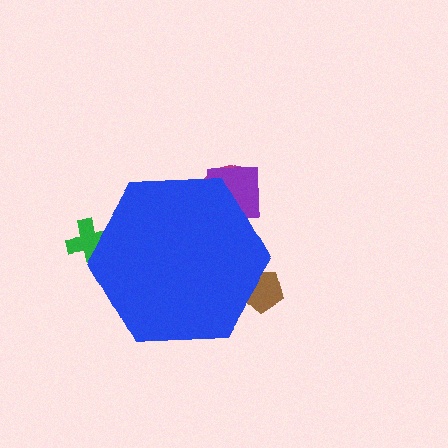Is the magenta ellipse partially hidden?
Yes, the magenta ellipse is partially hidden behind the blue hexagon.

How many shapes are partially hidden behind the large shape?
4 shapes are partially hidden.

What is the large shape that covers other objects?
A blue hexagon.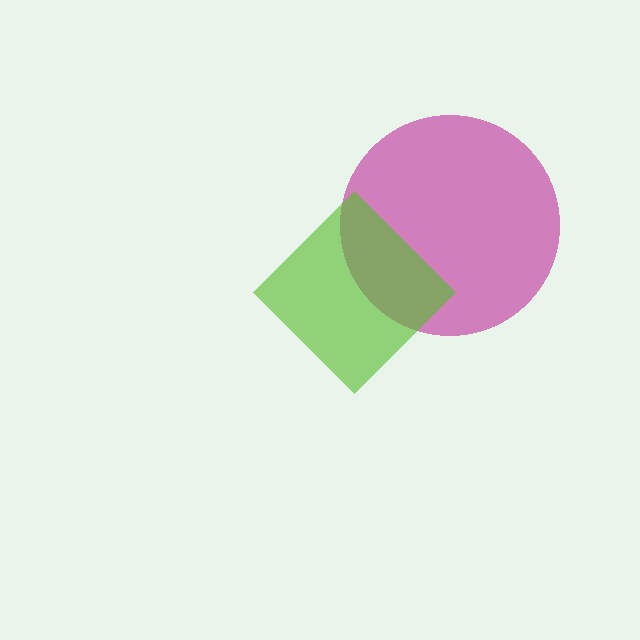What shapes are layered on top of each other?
The layered shapes are: a magenta circle, a lime diamond.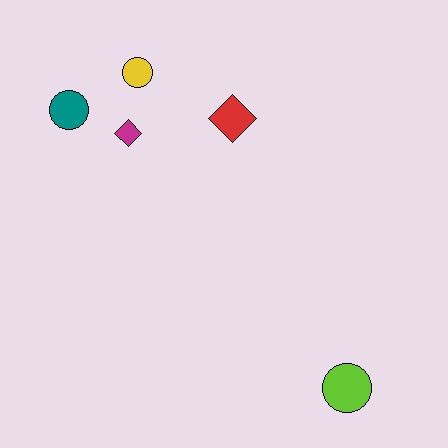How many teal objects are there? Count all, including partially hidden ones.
There is 1 teal object.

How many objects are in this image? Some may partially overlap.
There are 5 objects.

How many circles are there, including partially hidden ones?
There are 3 circles.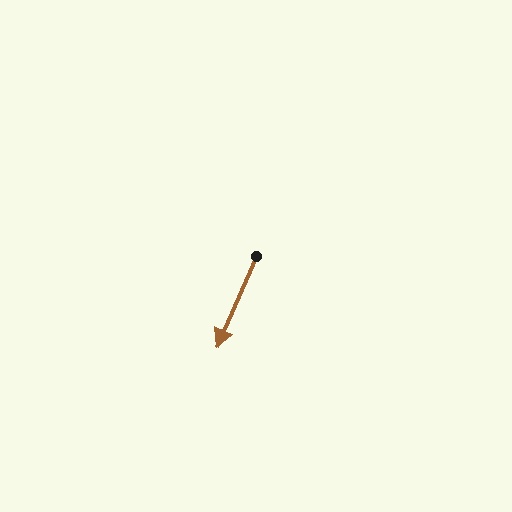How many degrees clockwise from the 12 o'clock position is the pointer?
Approximately 204 degrees.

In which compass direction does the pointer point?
Southwest.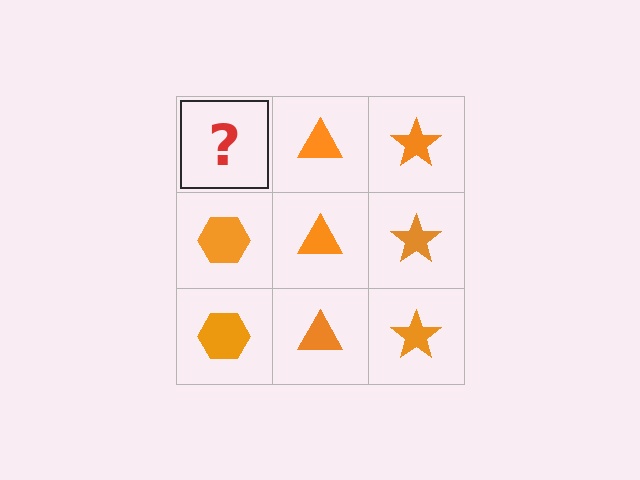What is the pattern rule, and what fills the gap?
The rule is that each column has a consistent shape. The gap should be filled with an orange hexagon.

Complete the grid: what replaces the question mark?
The question mark should be replaced with an orange hexagon.